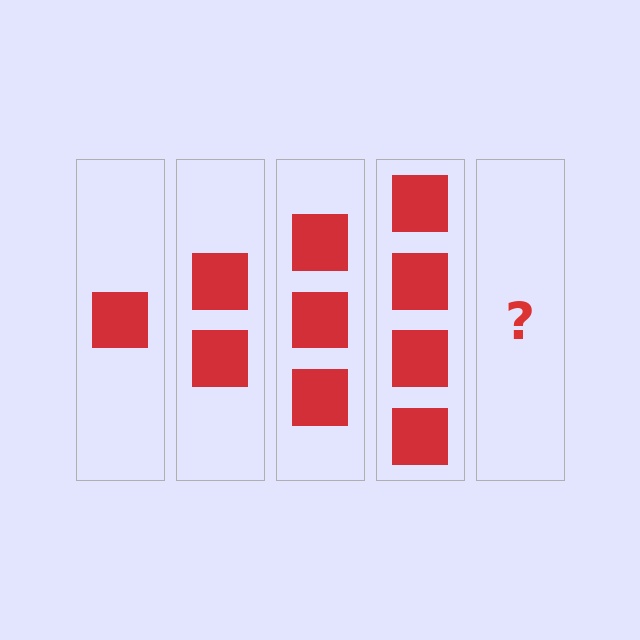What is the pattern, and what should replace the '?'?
The pattern is that each step adds one more square. The '?' should be 5 squares.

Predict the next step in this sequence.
The next step is 5 squares.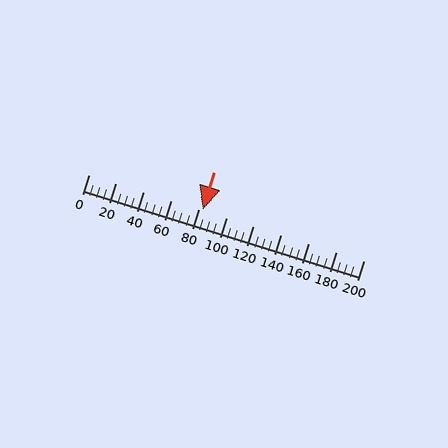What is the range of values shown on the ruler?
The ruler shows values from 0 to 200.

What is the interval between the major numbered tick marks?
The major tick marks are spaced 20 units apart.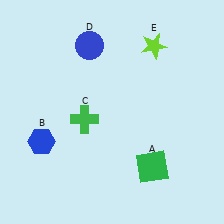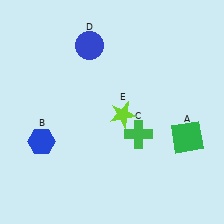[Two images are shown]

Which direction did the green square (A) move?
The green square (A) moved right.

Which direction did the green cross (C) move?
The green cross (C) moved right.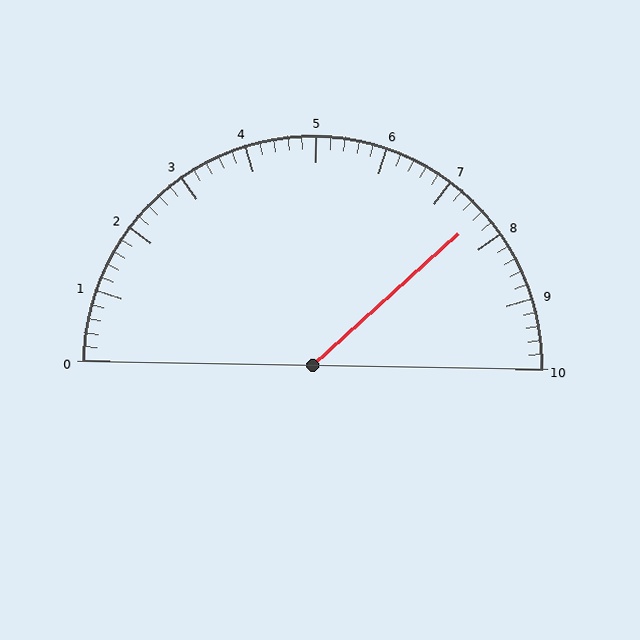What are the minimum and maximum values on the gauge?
The gauge ranges from 0 to 10.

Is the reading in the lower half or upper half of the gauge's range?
The reading is in the upper half of the range (0 to 10).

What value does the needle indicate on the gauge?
The needle indicates approximately 7.6.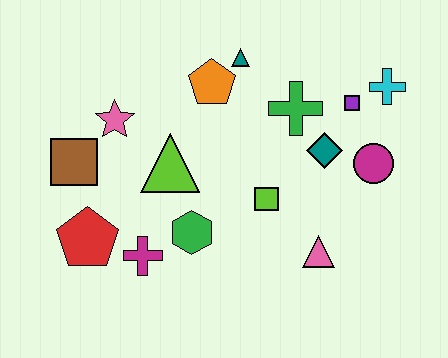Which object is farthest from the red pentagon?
The cyan cross is farthest from the red pentagon.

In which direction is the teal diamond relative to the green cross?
The teal diamond is below the green cross.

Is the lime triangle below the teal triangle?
Yes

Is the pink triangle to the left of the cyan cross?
Yes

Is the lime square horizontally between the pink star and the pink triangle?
Yes